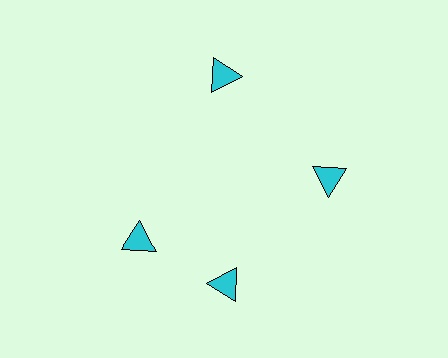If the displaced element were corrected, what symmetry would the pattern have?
It would have 4-fold rotational symmetry — the pattern would map onto itself every 90 degrees.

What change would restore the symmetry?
The symmetry would be restored by rotating it back into even spacing with its neighbors so that all 4 triangles sit at equal angles and equal distance from the center.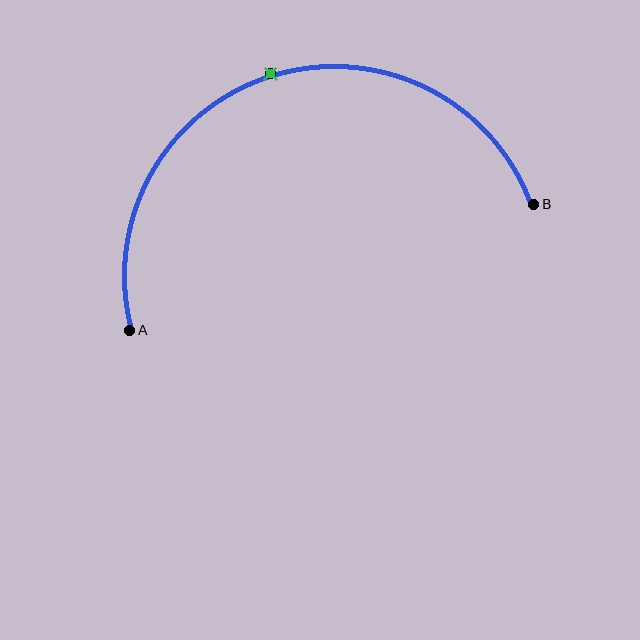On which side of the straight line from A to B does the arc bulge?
The arc bulges above the straight line connecting A and B.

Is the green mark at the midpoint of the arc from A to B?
Yes. The green mark lies on the arc at equal arc-length from both A and B — it is the arc midpoint.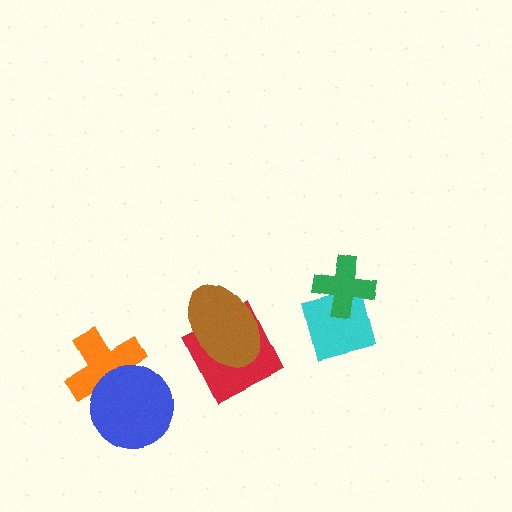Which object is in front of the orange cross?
The blue circle is in front of the orange cross.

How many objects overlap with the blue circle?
1 object overlaps with the blue circle.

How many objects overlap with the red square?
1 object overlaps with the red square.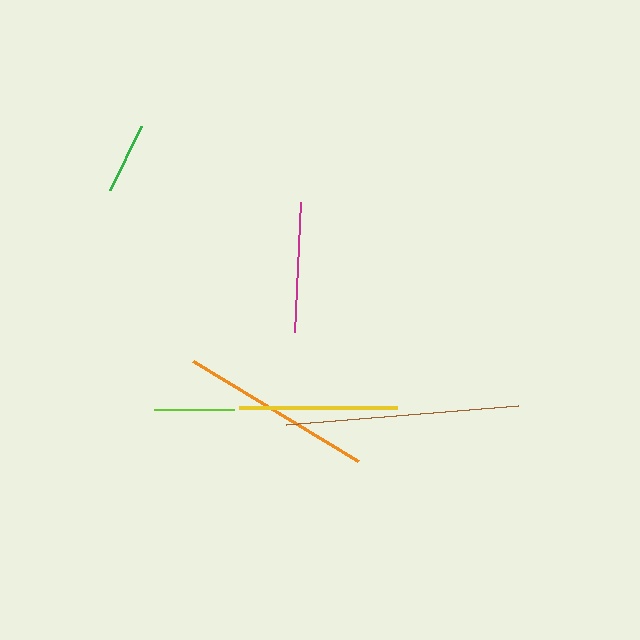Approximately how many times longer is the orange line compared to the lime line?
The orange line is approximately 2.4 times the length of the lime line.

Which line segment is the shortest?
The green line is the shortest at approximately 71 pixels.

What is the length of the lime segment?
The lime segment is approximately 80 pixels long.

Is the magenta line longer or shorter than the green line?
The magenta line is longer than the green line.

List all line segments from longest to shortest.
From longest to shortest: brown, orange, yellow, magenta, lime, green.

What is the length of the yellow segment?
The yellow segment is approximately 159 pixels long.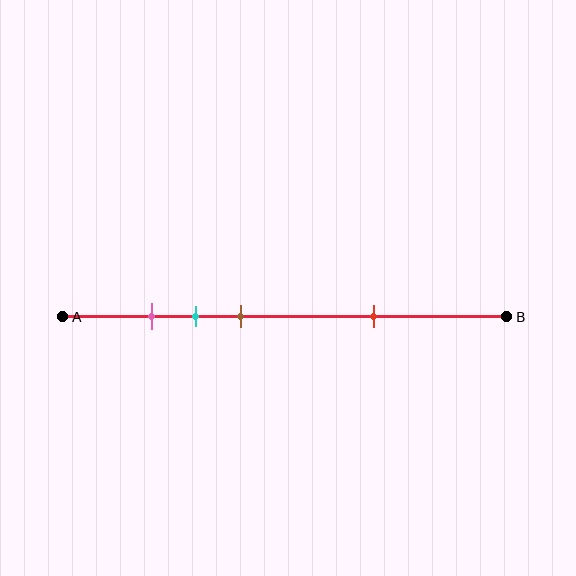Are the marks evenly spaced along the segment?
No, the marks are not evenly spaced.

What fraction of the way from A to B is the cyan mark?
The cyan mark is approximately 30% (0.3) of the way from A to B.